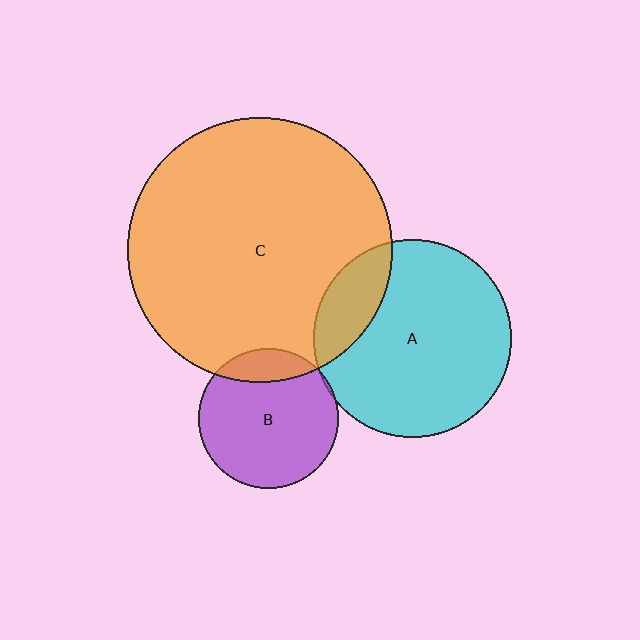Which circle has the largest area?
Circle C (orange).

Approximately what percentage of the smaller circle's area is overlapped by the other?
Approximately 20%.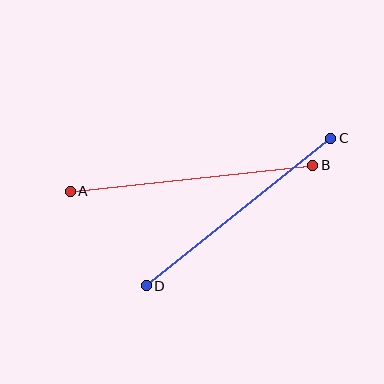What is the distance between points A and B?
The distance is approximately 244 pixels.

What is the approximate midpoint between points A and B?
The midpoint is at approximately (191, 178) pixels.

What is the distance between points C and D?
The distance is approximately 236 pixels.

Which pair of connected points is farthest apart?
Points A and B are farthest apart.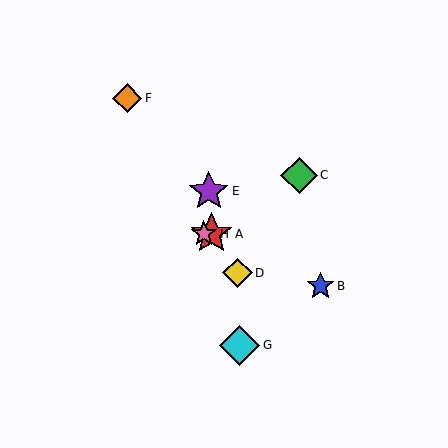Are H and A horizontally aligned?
Yes, both are at y≈234.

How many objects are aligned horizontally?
2 objects (A, H) are aligned horizontally.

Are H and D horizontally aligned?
No, H is at y≈234 and D is at y≈273.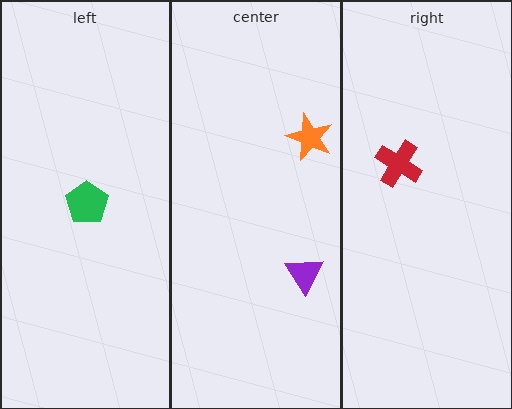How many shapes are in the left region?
1.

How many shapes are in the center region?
2.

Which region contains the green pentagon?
The left region.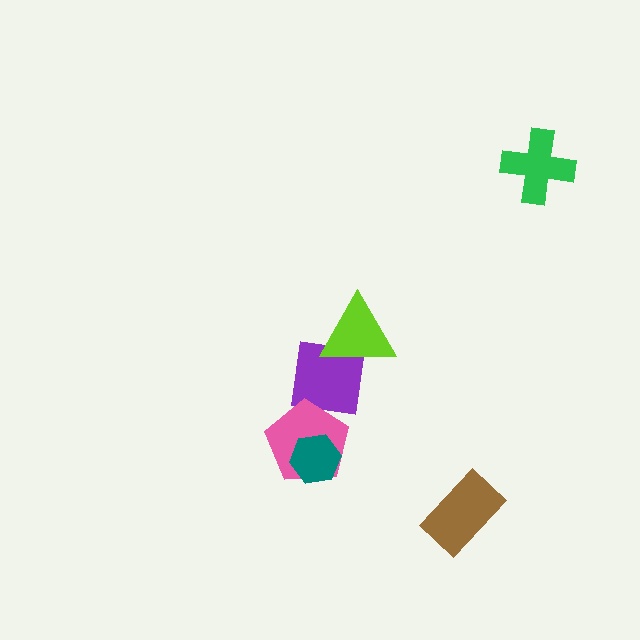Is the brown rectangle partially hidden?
No, no other shape covers it.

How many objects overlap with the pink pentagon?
2 objects overlap with the pink pentagon.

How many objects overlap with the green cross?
0 objects overlap with the green cross.